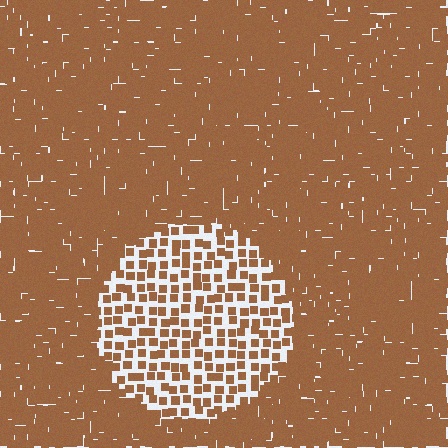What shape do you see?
I see a circle.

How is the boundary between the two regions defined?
The boundary is defined by a change in element density (approximately 2.6x ratio). All elements are the same color, size, and shape.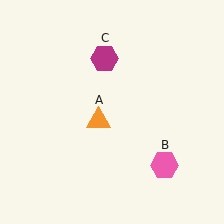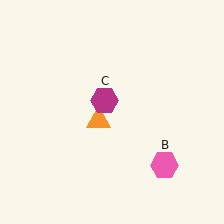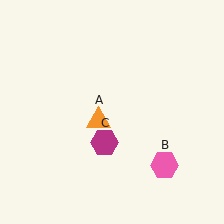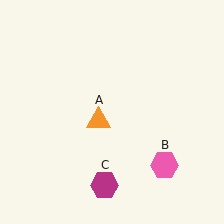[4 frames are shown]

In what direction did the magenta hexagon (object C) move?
The magenta hexagon (object C) moved down.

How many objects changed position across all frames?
1 object changed position: magenta hexagon (object C).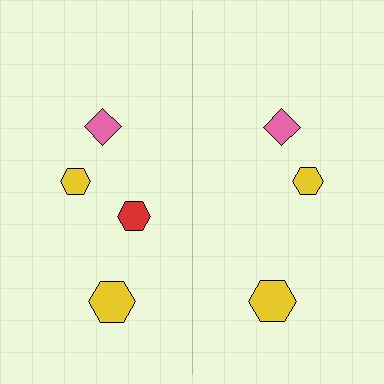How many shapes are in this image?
There are 7 shapes in this image.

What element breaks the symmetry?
A red hexagon is missing from the right side.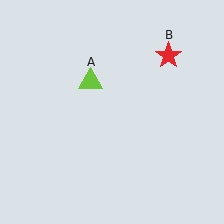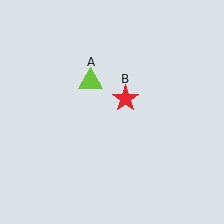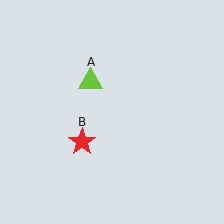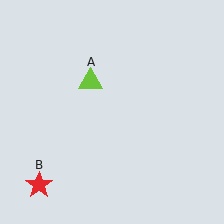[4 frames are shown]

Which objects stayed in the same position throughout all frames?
Lime triangle (object A) remained stationary.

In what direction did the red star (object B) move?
The red star (object B) moved down and to the left.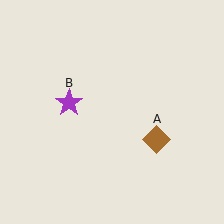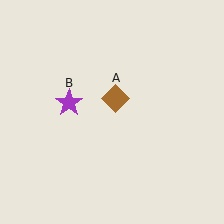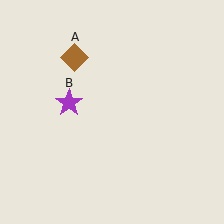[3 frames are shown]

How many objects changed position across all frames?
1 object changed position: brown diamond (object A).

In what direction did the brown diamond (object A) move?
The brown diamond (object A) moved up and to the left.